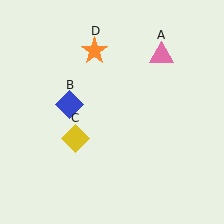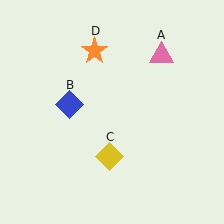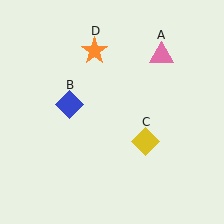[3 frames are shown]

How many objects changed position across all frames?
1 object changed position: yellow diamond (object C).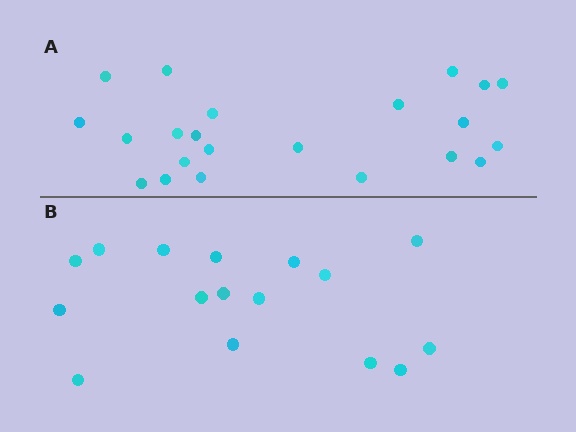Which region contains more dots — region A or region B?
Region A (the top region) has more dots.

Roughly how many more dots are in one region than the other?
Region A has about 6 more dots than region B.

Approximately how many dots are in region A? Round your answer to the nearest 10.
About 20 dots. (The exact count is 22, which rounds to 20.)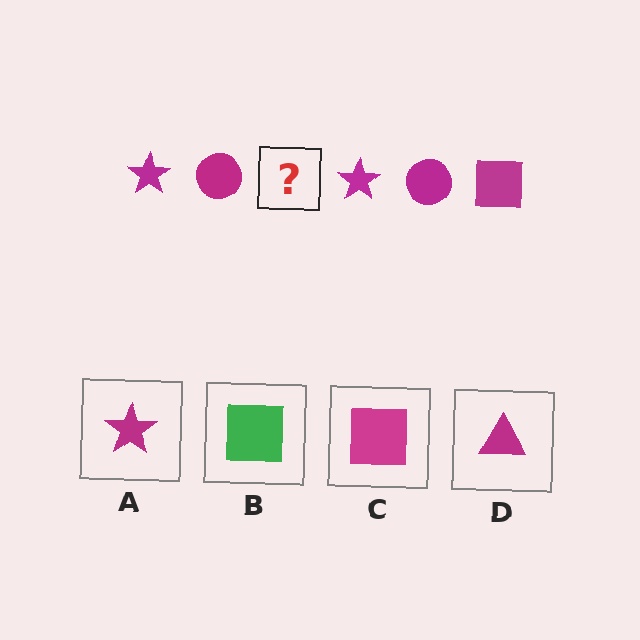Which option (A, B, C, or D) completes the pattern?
C.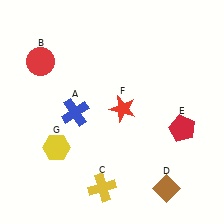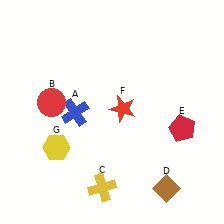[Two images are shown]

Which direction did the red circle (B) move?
The red circle (B) moved down.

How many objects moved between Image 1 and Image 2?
1 object moved between the two images.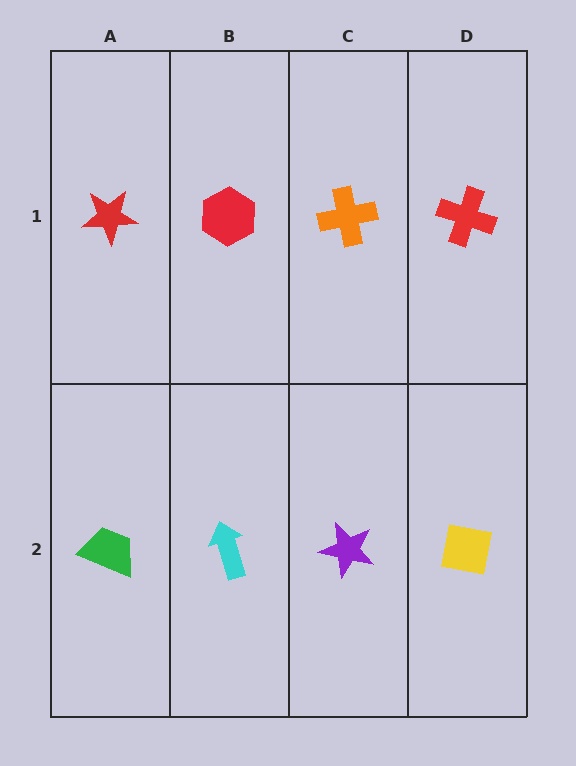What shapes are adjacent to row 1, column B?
A cyan arrow (row 2, column B), a red star (row 1, column A), an orange cross (row 1, column C).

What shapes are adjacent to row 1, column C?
A purple star (row 2, column C), a red hexagon (row 1, column B), a red cross (row 1, column D).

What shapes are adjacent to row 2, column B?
A red hexagon (row 1, column B), a green trapezoid (row 2, column A), a purple star (row 2, column C).